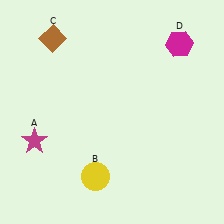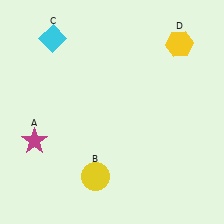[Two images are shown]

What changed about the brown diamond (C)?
In Image 1, C is brown. In Image 2, it changed to cyan.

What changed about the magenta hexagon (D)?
In Image 1, D is magenta. In Image 2, it changed to yellow.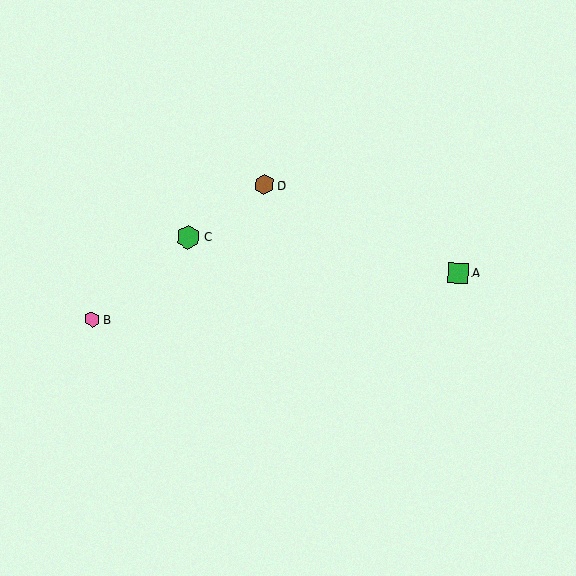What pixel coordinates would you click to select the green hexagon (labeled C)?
Click at (188, 237) to select the green hexagon C.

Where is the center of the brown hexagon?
The center of the brown hexagon is at (264, 185).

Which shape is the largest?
The green hexagon (labeled C) is the largest.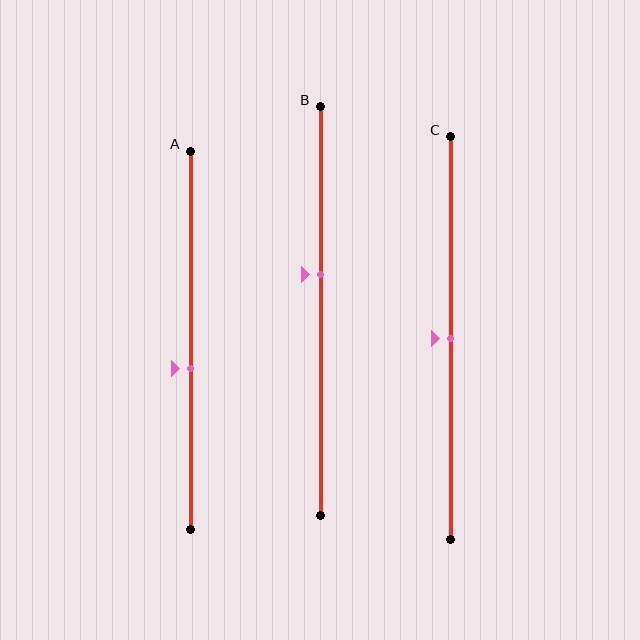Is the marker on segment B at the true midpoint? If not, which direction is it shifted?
No, the marker on segment B is shifted upward by about 9% of the segment length.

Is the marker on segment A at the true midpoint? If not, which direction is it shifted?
No, the marker on segment A is shifted downward by about 8% of the segment length.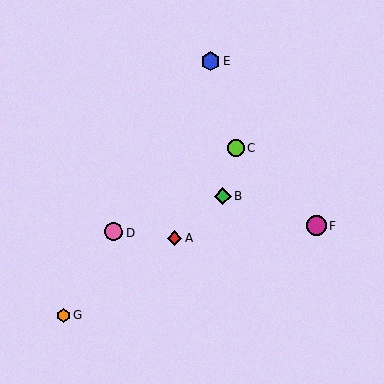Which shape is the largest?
The blue hexagon (labeled E) is the largest.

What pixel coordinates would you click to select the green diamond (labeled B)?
Click at (223, 196) to select the green diamond B.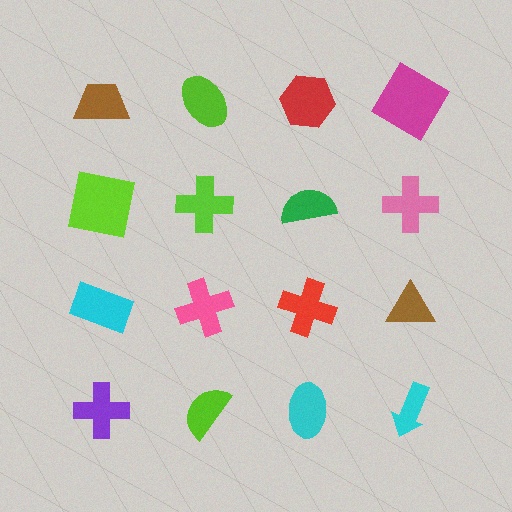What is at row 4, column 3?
A cyan ellipse.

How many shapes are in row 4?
4 shapes.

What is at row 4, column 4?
A cyan arrow.